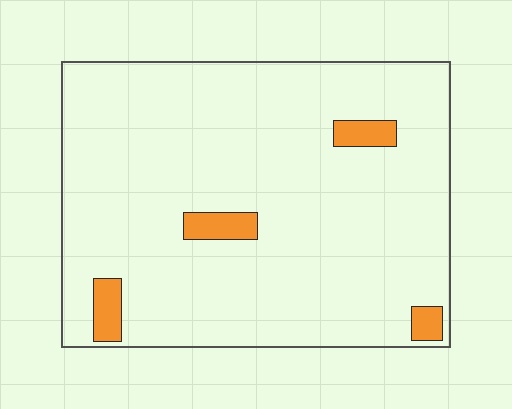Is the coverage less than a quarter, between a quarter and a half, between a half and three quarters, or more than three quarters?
Less than a quarter.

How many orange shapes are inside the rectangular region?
4.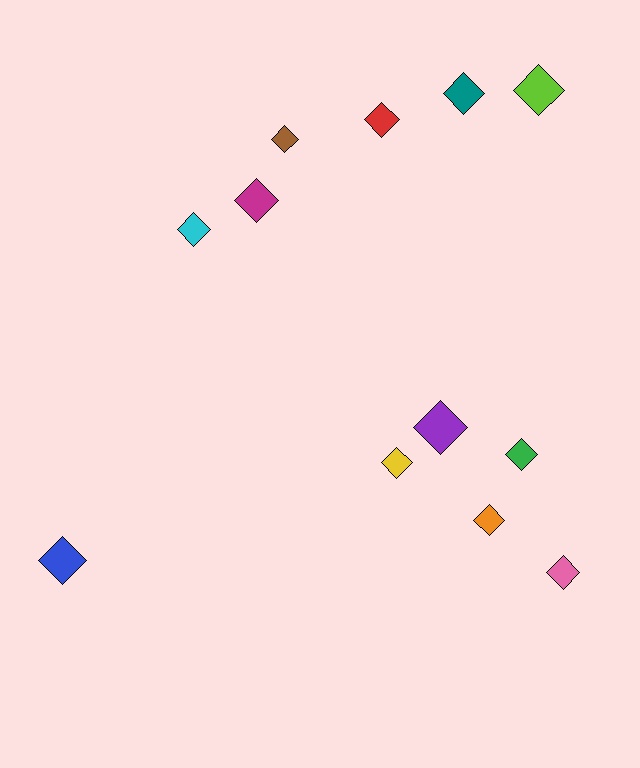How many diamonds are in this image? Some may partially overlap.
There are 12 diamonds.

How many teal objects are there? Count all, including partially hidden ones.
There is 1 teal object.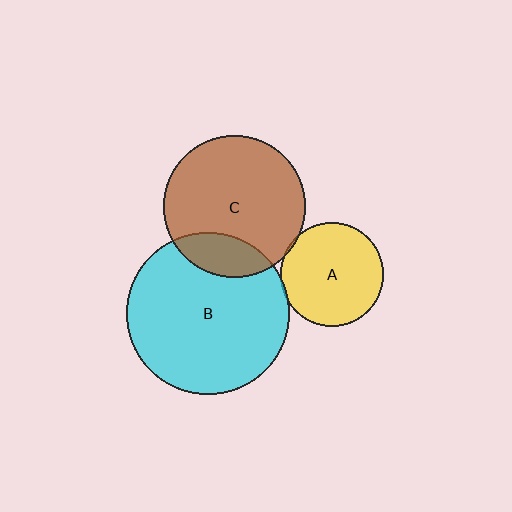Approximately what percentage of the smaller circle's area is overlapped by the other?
Approximately 20%.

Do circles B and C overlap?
Yes.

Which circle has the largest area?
Circle B (cyan).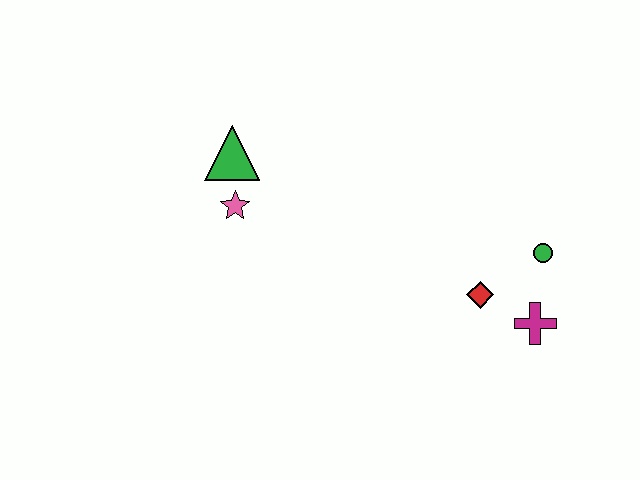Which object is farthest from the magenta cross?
The green triangle is farthest from the magenta cross.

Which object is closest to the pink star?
The green triangle is closest to the pink star.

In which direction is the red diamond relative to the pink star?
The red diamond is to the right of the pink star.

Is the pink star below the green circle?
No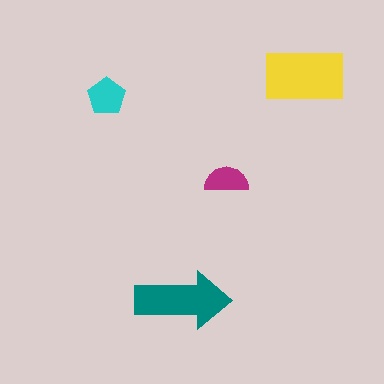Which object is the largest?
The yellow rectangle.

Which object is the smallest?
The magenta semicircle.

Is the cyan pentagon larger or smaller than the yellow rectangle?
Smaller.